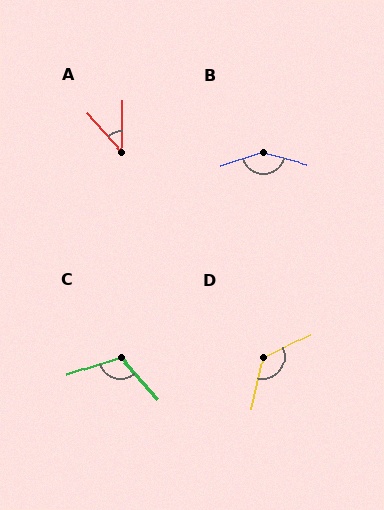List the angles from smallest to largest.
A (42°), C (114°), D (130°), B (147°).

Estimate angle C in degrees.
Approximately 114 degrees.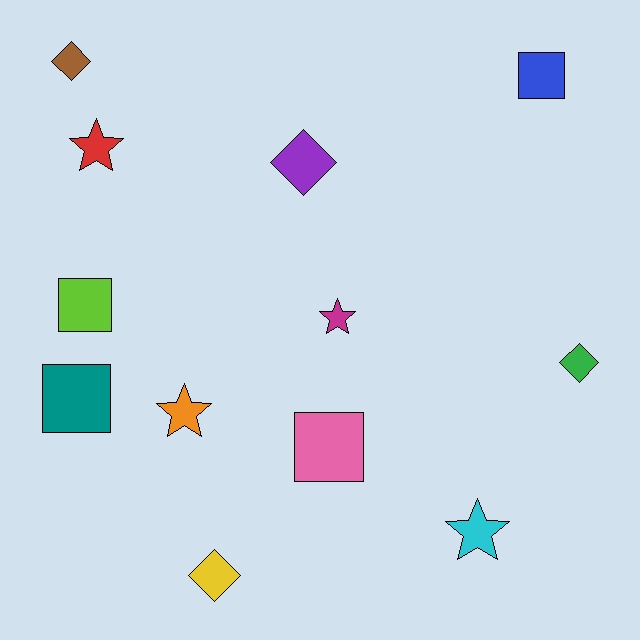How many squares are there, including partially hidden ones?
There are 4 squares.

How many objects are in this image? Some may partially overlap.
There are 12 objects.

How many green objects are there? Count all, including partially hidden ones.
There is 1 green object.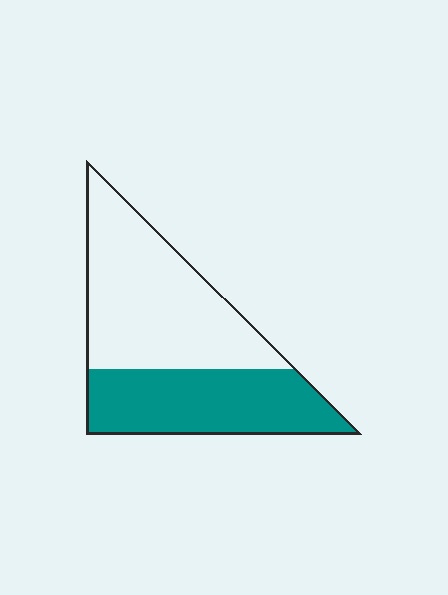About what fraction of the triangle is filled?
About two fifths (2/5).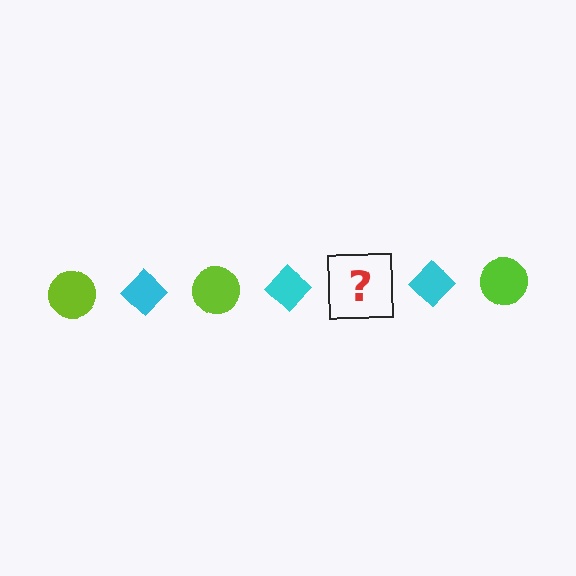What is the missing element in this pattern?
The missing element is a lime circle.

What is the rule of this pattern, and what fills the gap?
The rule is that the pattern alternates between lime circle and cyan diamond. The gap should be filled with a lime circle.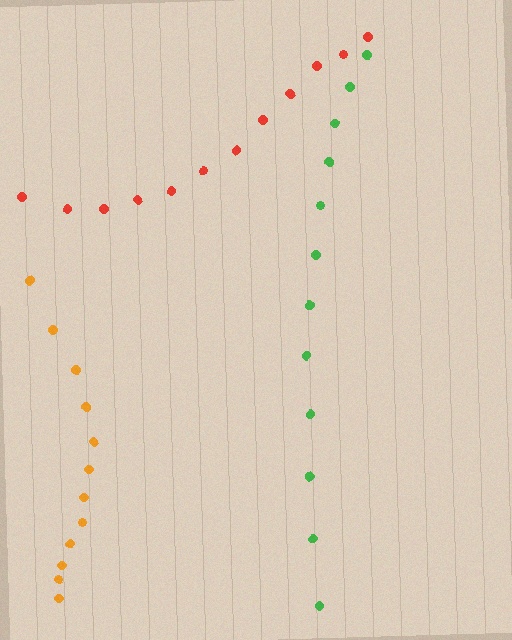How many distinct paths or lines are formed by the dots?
There are 3 distinct paths.